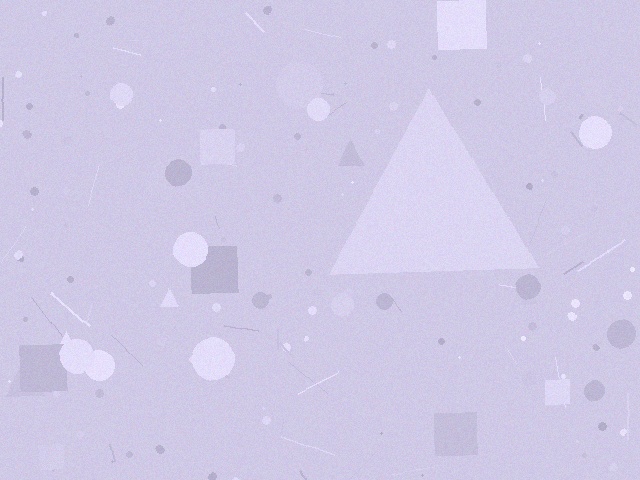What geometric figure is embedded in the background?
A triangle is embedded in the background.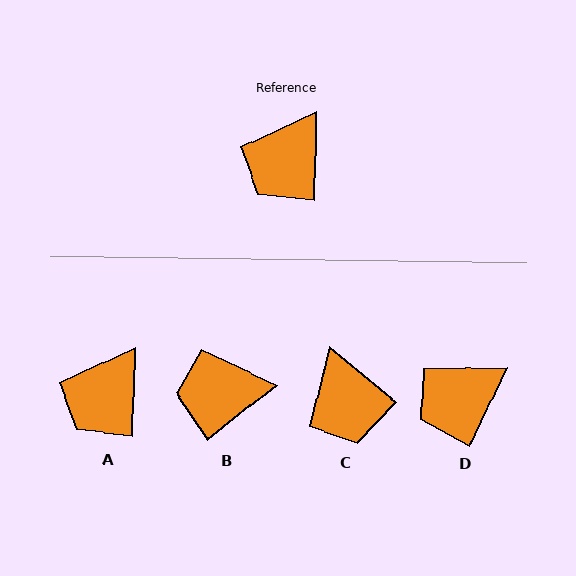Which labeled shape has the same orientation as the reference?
A.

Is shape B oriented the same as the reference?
No, it is off by about 50 degrees.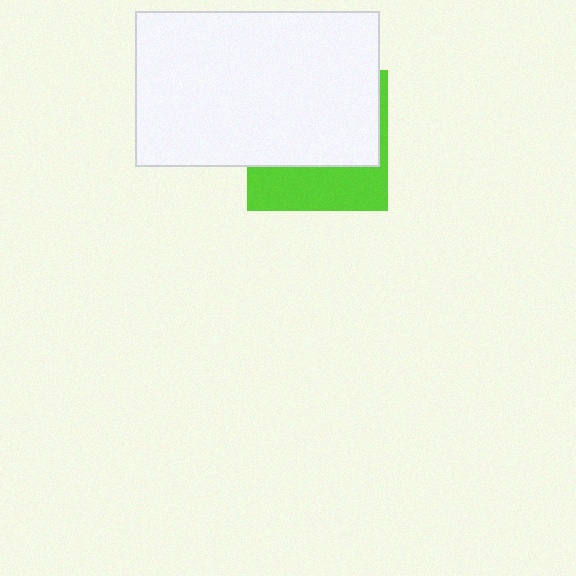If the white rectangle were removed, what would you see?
You would see the complete lime square.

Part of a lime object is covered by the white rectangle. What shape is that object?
It is a square.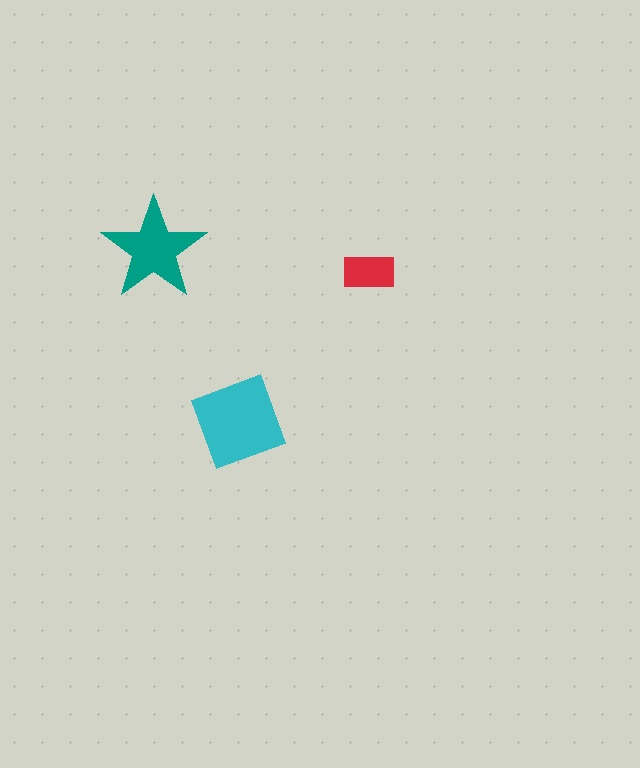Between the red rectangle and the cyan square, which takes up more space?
The cyan square.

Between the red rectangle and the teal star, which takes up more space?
The teal star.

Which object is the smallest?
The red rectangle.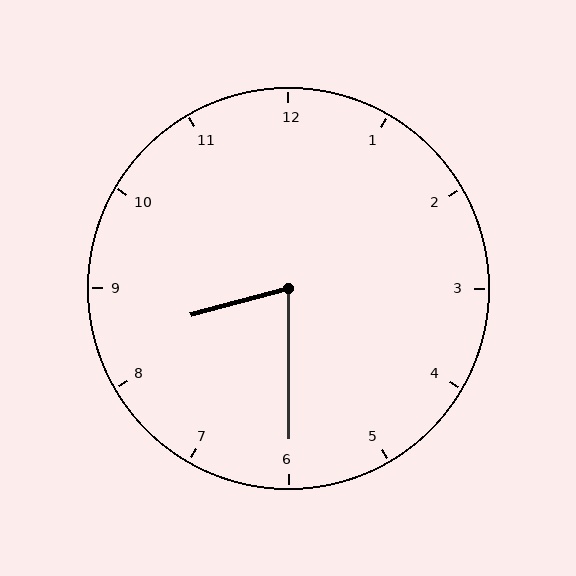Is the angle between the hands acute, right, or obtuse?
It is acute.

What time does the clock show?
8:30.